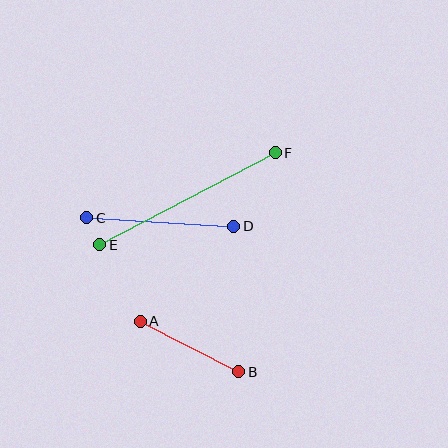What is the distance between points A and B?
The distance is approximately 111 pixels.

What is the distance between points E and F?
The distance is approximately 198 pixels.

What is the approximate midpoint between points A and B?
The midpoint is at approximately (189, 346) pixels.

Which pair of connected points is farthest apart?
Points E and F are farthest apart.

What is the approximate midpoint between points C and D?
The midpoint is at approximately (160, 222) pixels.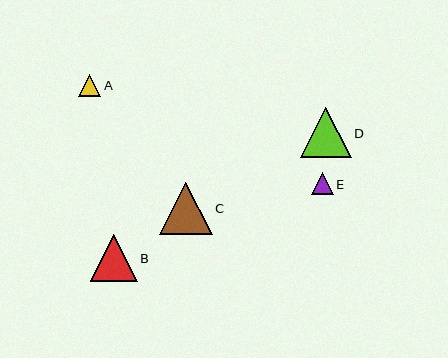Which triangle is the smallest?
Triangle A is the smallest with a size of approximately 22 pixels.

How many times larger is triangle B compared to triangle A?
Triangle B is approximately 2.1 times the size of triangle A.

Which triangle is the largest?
Triangle C is the largest with a size of approximately 52 pixels.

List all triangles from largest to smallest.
From largest to smallest: C, D, B, E, A.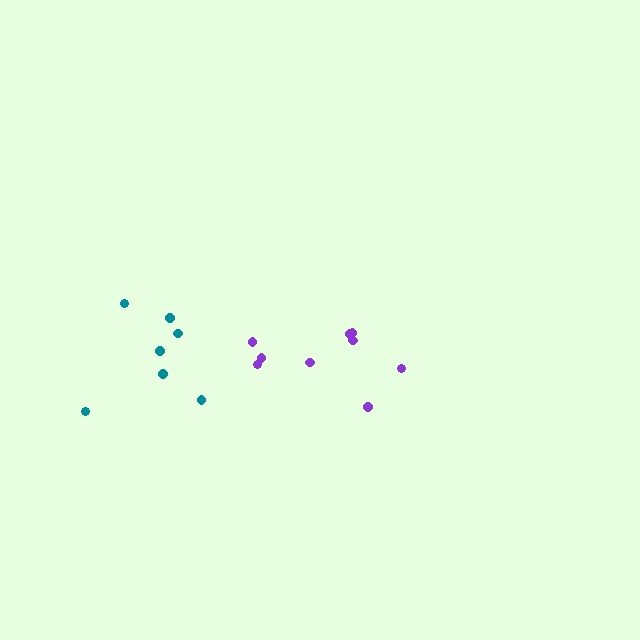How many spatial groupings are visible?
There are 2 spatial groupings.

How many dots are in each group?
Group 1: 9 dots, Group 2: 7 dots (16 total).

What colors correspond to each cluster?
The clusters are colored: purple, teal.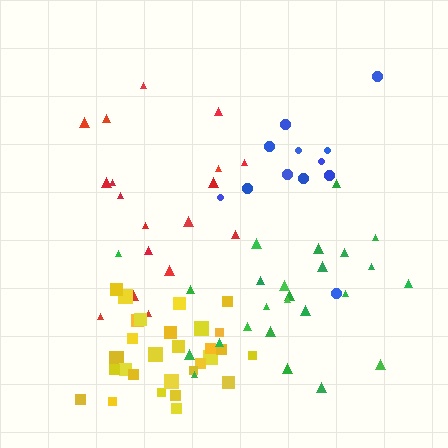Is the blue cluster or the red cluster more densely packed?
Blue.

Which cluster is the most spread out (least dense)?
Red.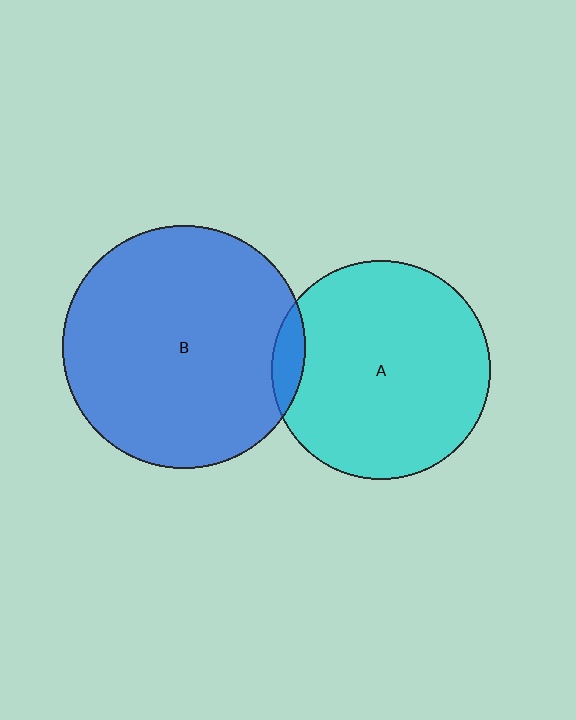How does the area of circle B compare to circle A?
Approximately 1.2 times.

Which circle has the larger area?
Circle B (blue).